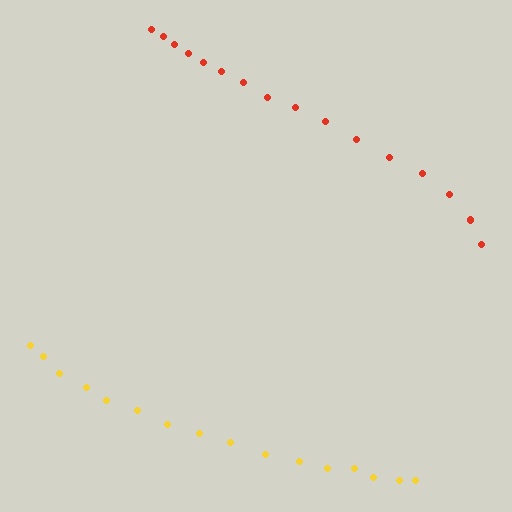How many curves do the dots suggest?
There are 2 distinct paths.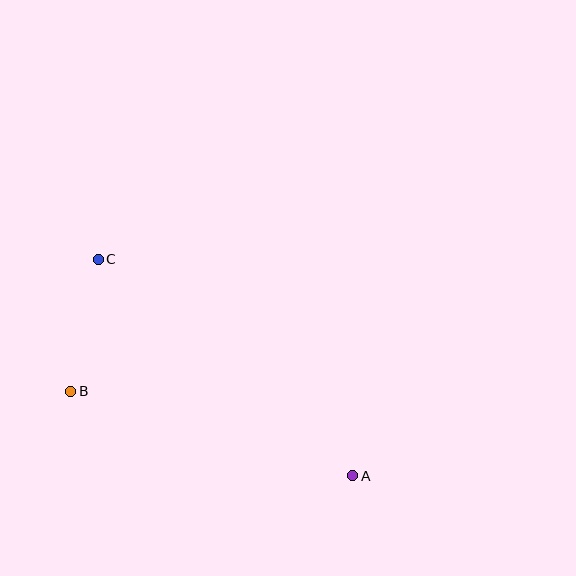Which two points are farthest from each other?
Points A and C are farthest from each other.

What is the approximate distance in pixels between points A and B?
The distance between A and B is approximately 295 pixels.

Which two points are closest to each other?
Points B and C are closest to each other.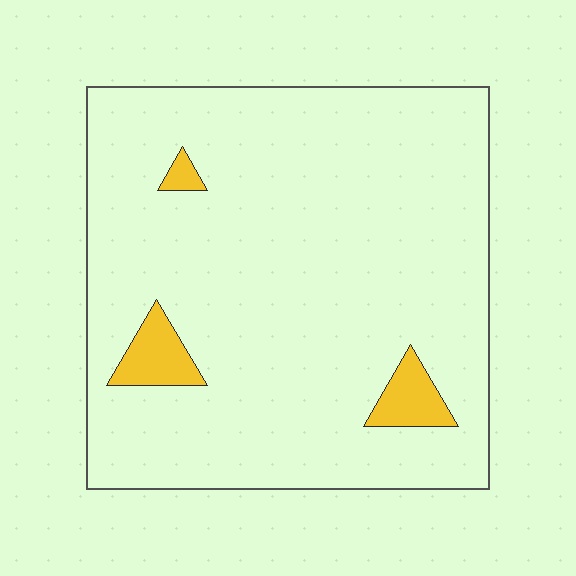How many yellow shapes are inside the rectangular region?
3.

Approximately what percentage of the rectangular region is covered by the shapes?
Approximately 5%.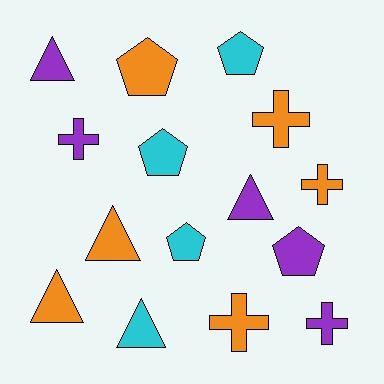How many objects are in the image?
There are 15 objects.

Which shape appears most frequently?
Cross, with 5 objects.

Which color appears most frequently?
Orange, with 6 objects.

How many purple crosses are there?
There are 2 purple crosses.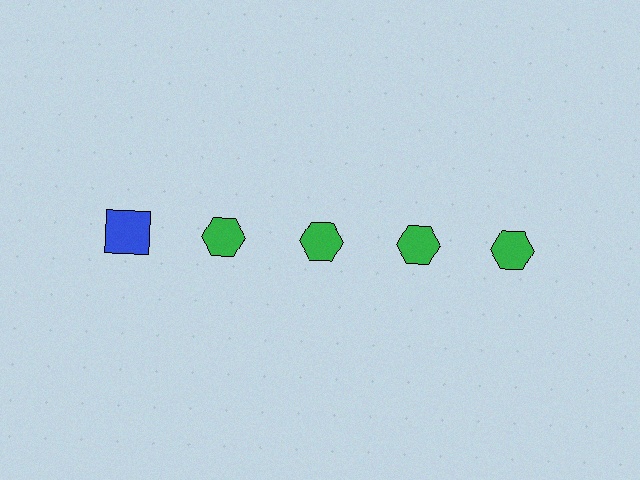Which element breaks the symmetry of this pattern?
The blue square in the top row, leftmost column breaks the symmetry. All other shapes are green hexagons.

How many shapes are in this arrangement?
There are 5 shapes arranged in a grid pattern.